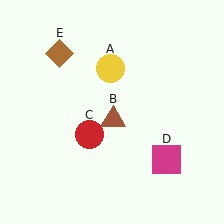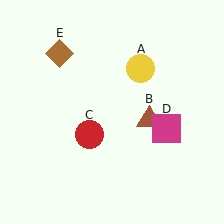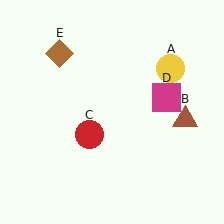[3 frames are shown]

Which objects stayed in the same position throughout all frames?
Red circle (object C) and brown diamond (object E) remained stationary.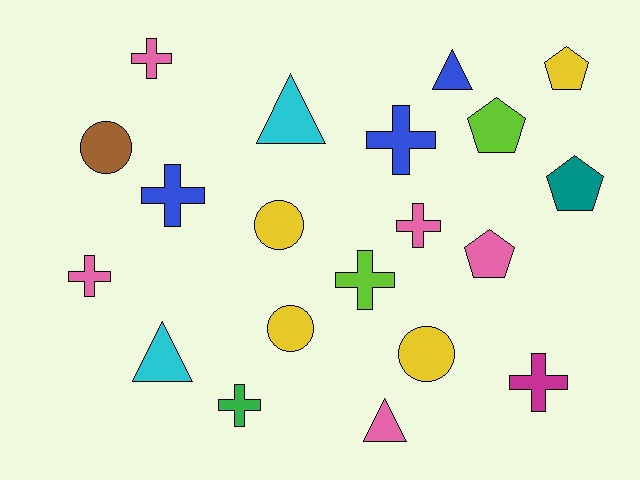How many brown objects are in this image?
There is 1 brown object.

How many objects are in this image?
There are 20 objects.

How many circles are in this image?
There are 4 circles.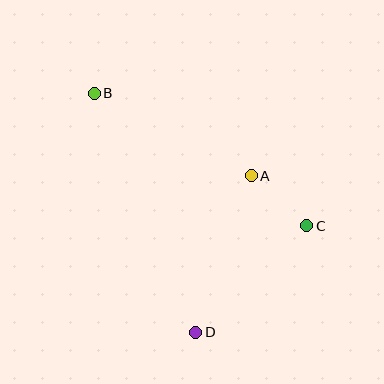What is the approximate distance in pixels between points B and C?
The distance between B and C is approximately 251 pixels.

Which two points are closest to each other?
Points A and C are closest to each other.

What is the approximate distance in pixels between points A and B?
The distance between A and B is approximately 177 pixels.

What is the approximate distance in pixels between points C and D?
The distance between C and D is approximately 154 pixels.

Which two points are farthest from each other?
Points B and D are farthest from each other.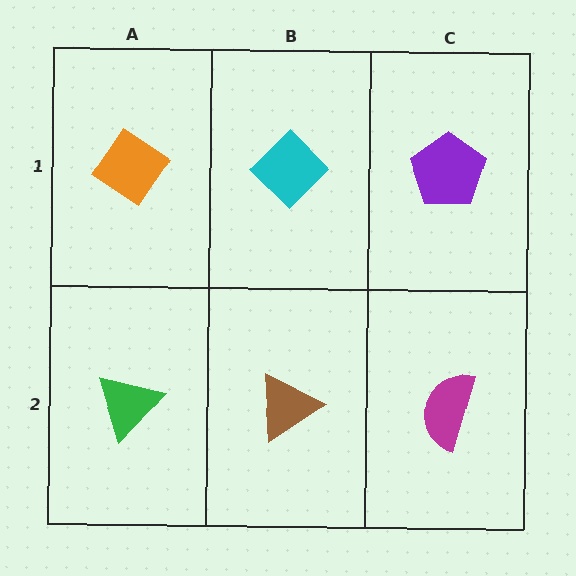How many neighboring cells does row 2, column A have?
2.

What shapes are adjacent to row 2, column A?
An orange diamond (row 1, column A), a brown triangle (row 2, column B).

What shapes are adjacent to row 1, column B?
A brown triangle (row 2, column B), an orange diamond (row 1, column A), a purple pentagon (row 1, column C).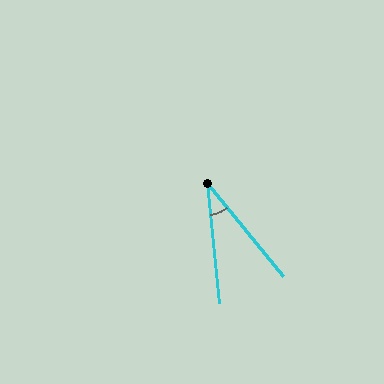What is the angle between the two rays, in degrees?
Approximately 33 degrees.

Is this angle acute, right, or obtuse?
It is acute.